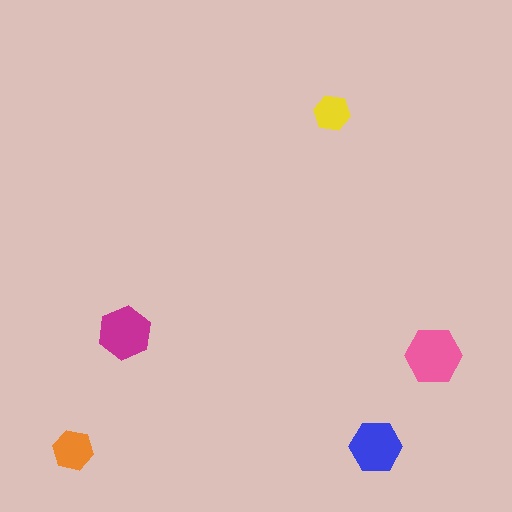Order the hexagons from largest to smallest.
the pink one, the magenta one, the blue one, the orange one, the yellow one.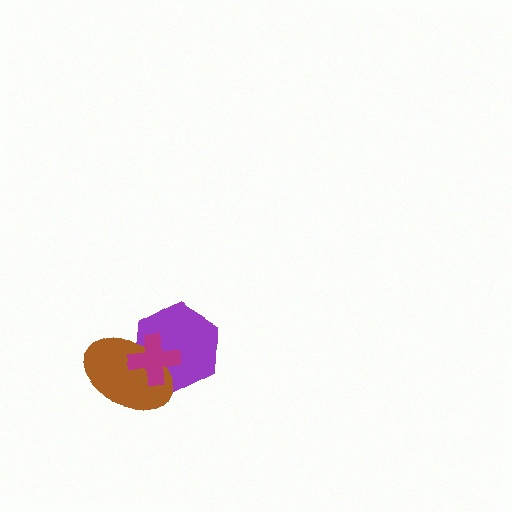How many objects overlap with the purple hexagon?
2 objects overlap with the purple hexagon.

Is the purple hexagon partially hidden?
Yes, it is partially covered by another shape.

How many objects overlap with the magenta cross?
2 objects overlap with the magenta cross.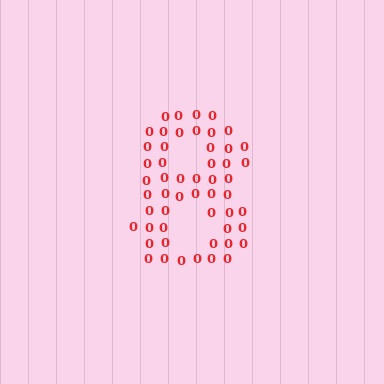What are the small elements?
The small elements are digit 0's.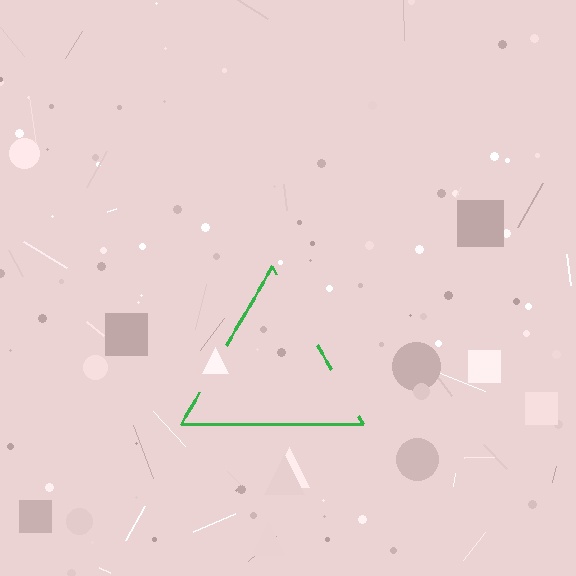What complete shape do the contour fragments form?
The contour fragments form a triangle.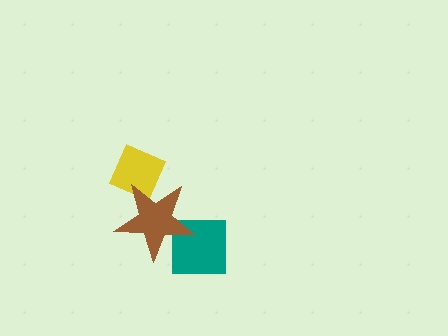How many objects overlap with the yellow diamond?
1 object overlaps with the yellow diamond.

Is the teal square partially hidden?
Yes, it is partially covered by another shape.